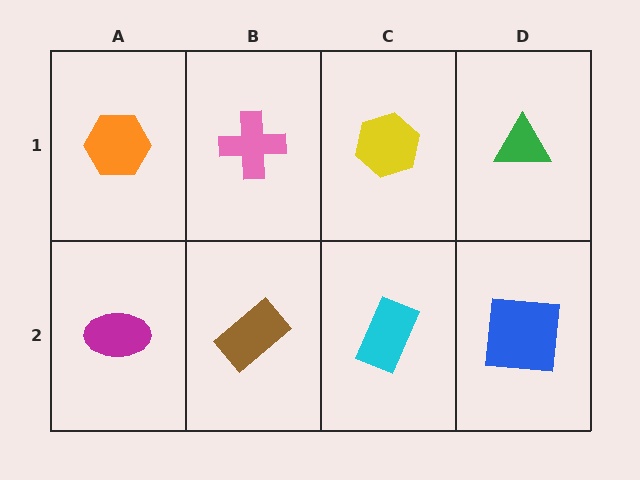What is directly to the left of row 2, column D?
A cyan rectangle.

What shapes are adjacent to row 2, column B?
A pink cross (row 1, column B), a magenta ellipse (row 2, column A), a cyan rectangle (row 2, column C).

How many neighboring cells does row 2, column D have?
2.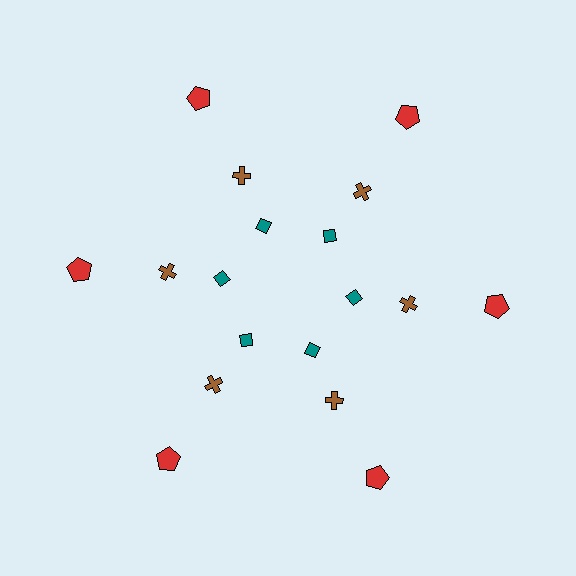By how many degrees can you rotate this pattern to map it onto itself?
The pattern maps onto itself every 60 degrees of rotation.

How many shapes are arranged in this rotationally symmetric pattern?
There are 18 shapes, arranged in 6 groups of 3.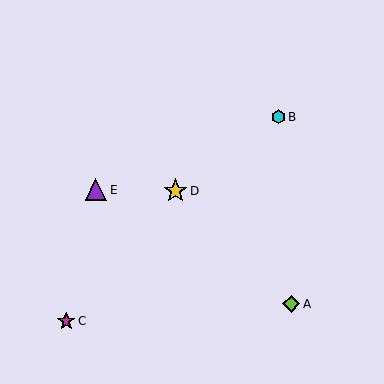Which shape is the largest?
The yellow star (labeled D) is the largest.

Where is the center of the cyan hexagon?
The center of the cyan hexagon is at (278, 117).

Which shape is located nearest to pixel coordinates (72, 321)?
The magenta star (labeled C) at (66, 321) is nearest to that location.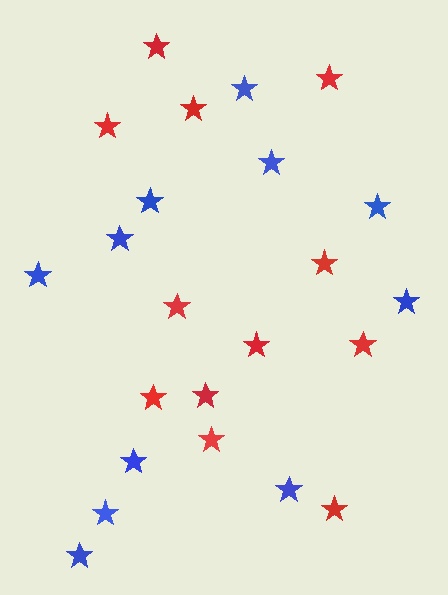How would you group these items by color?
There are 2 groups: one group of red stars (12) and one group of blue stars (11).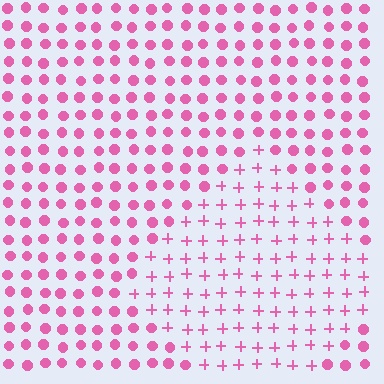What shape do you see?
I see a diamond.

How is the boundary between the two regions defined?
The boundary is defined by a change in element shape: plus signs inside vs. circles outside. All elements share the same color and spacing.